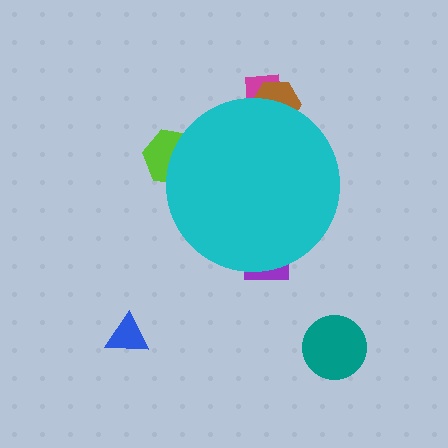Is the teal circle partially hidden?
No, the teal circle is fully visible.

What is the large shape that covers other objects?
A cyan circle.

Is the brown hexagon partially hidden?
Yes, the brown hexagon is partially hidden behind the cyan circle.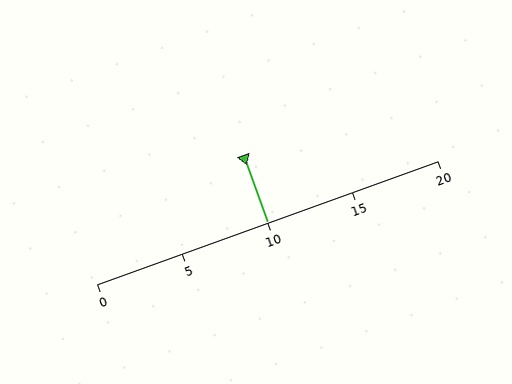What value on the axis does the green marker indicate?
The marker indicates approximately 10.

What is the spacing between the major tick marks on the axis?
The major ticks are spaced 5 apart.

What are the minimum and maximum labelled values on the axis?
The axis runs from 0 to 20.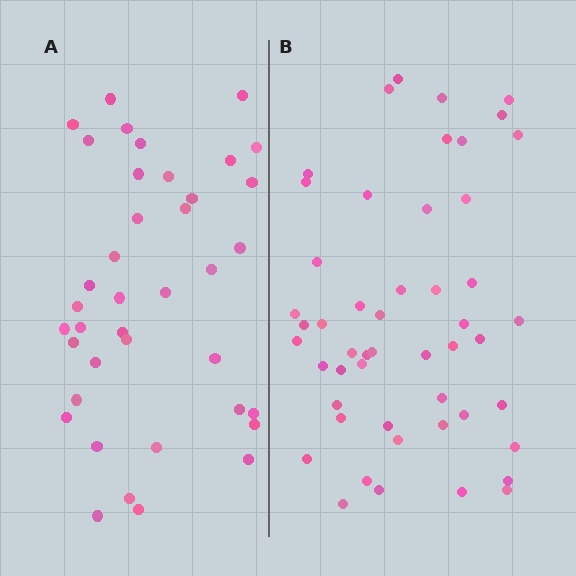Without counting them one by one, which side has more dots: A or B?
Region B (the right region) has more dots.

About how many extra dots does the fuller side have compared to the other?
Region B has roughly 12 or so more dots than region A.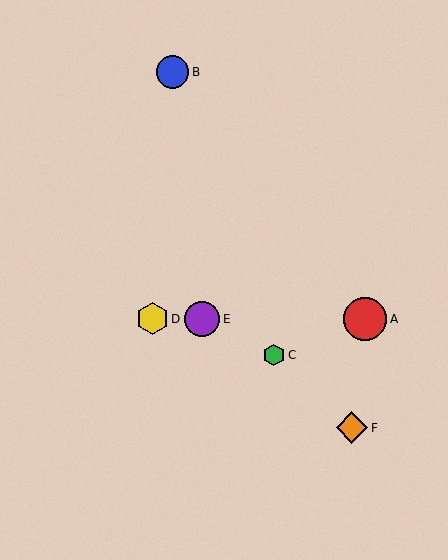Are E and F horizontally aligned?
No, E is at y≈319 and F is at y≈428.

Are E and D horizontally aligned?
Yes, both are at y≈319.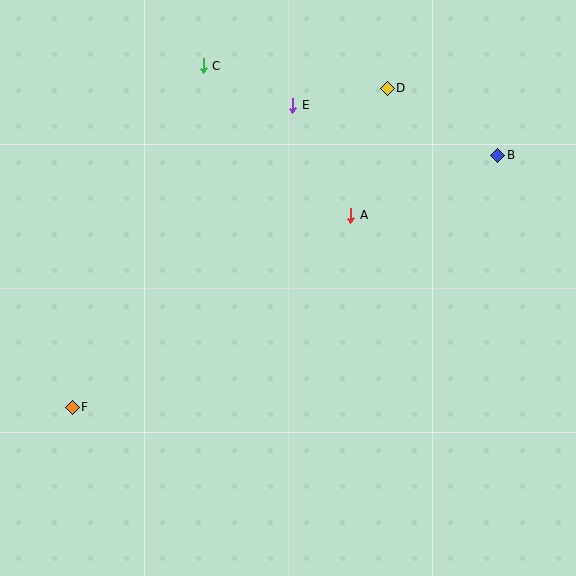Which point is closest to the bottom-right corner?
Point A is closest to the bottom-right corner.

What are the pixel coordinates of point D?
Point D is at (387, 88).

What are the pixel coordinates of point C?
Point C is at (203, 66).